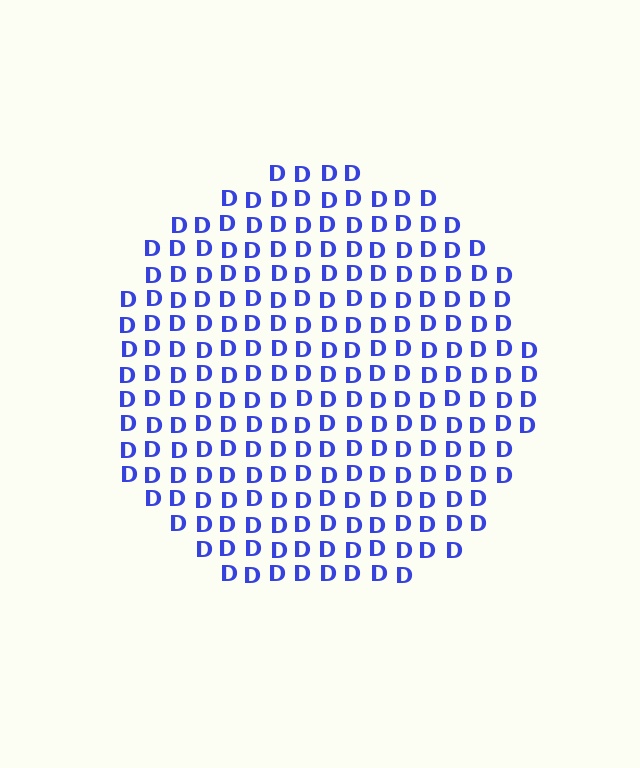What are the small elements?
The small elements are letter D's.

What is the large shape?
The large shape is a circle.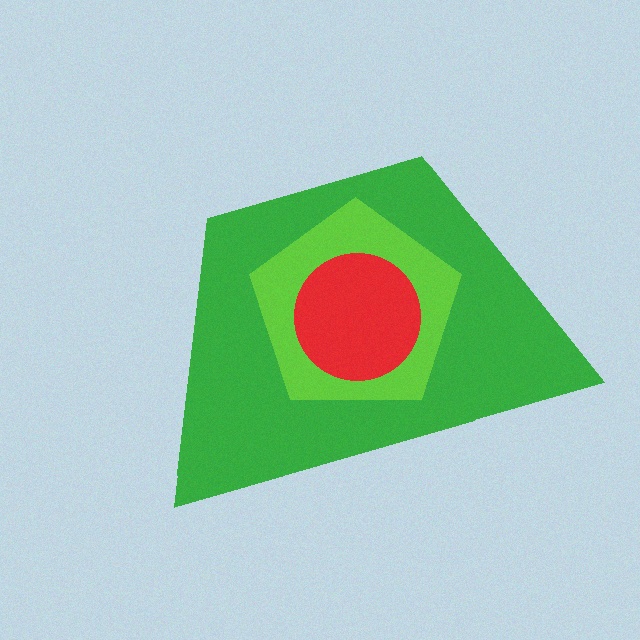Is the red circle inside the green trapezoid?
Yes.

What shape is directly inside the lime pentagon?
The red circle.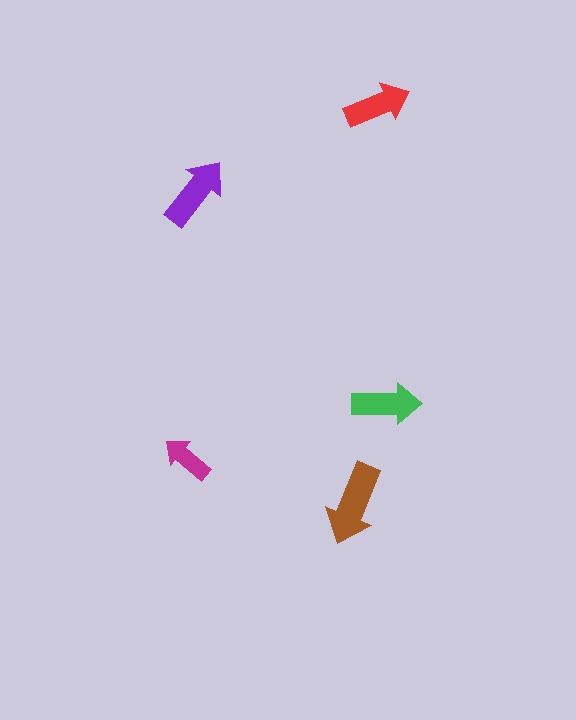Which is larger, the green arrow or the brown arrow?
The brown one.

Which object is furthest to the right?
The green arrow is rightmost.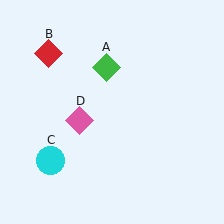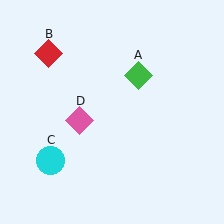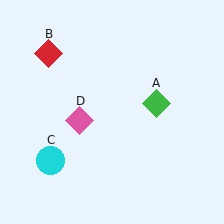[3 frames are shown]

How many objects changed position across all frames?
1 object changed position: green diamond (object A).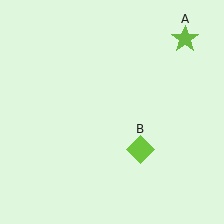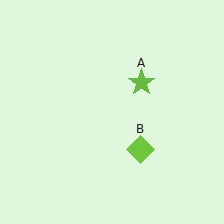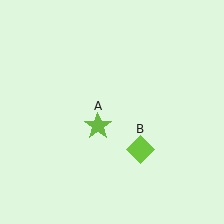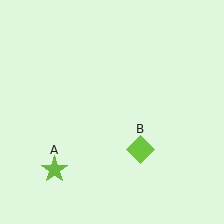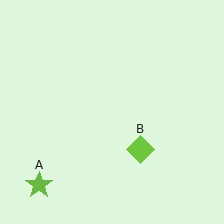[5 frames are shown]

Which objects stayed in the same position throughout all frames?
Lime diamond (object B) remained stationary.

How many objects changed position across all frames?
1 object changed position: lime star (object A).